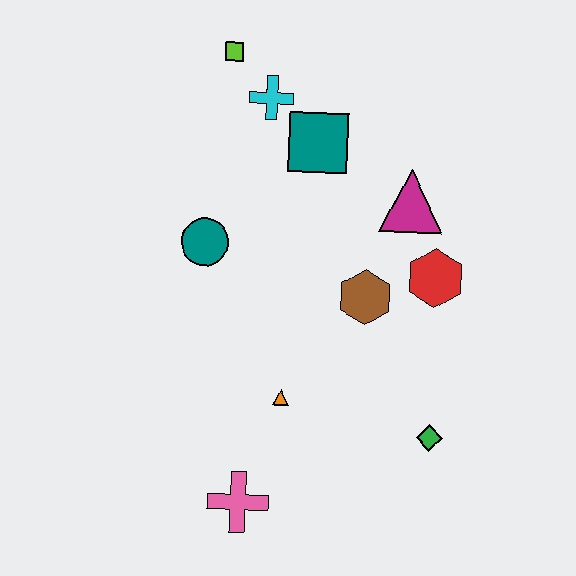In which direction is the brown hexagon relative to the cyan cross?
The brown hexagon is below the cyan cross.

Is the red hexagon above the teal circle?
No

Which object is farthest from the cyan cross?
The pink cross is farthest from the cyan cross.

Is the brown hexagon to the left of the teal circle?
No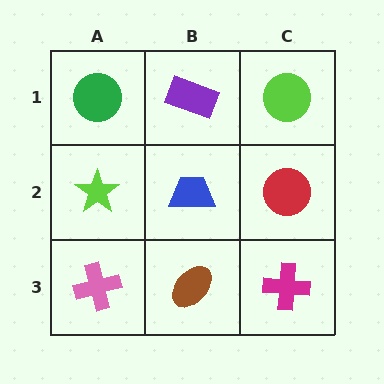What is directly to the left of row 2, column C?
A blue trapezoid.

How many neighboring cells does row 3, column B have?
3.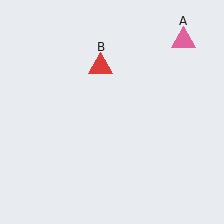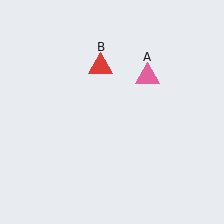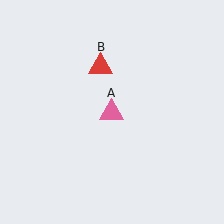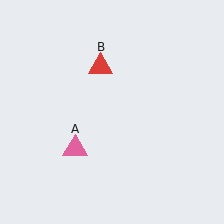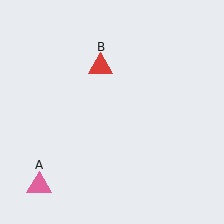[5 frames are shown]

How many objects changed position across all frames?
1 object changed position: pink triangle (object A).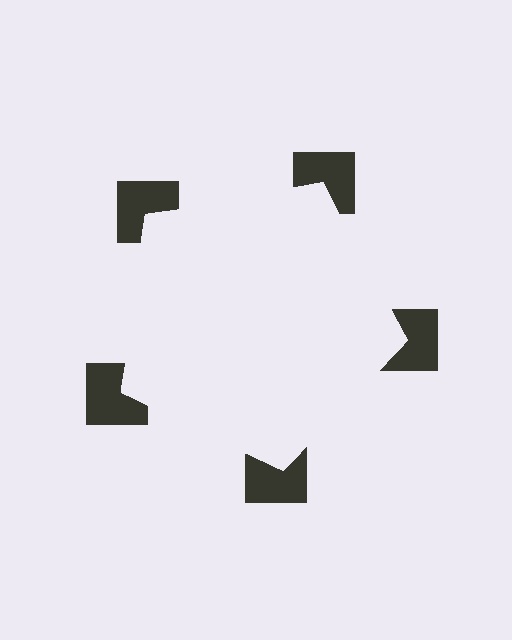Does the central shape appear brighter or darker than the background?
It typically appears slightly brighter than the background, even though no actual brightness change is drawn.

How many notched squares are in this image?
There are 5 — one at each vertex of the illusory pentagon.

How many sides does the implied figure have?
5 sides.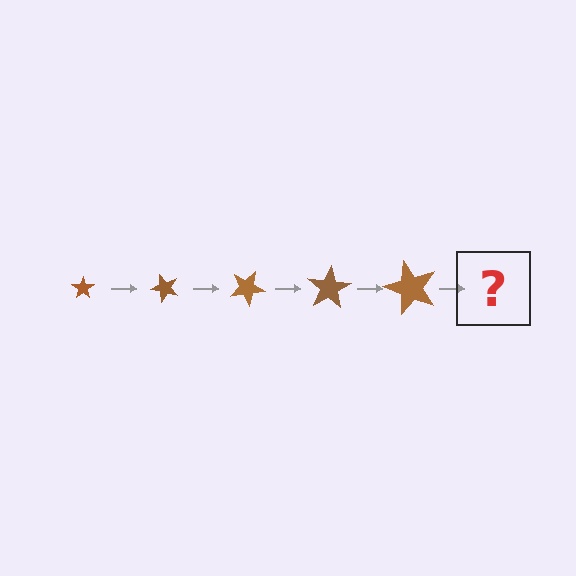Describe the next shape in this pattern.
It should be a star, larger than the previous one and rotated 250 degrees from the start.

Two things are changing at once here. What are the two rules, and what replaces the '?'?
The two rules are that the star grows larger each step and it rotates 50 degrees each step. The '?' should be a star, larger than the previous one and rotated 250 degrees from the start.